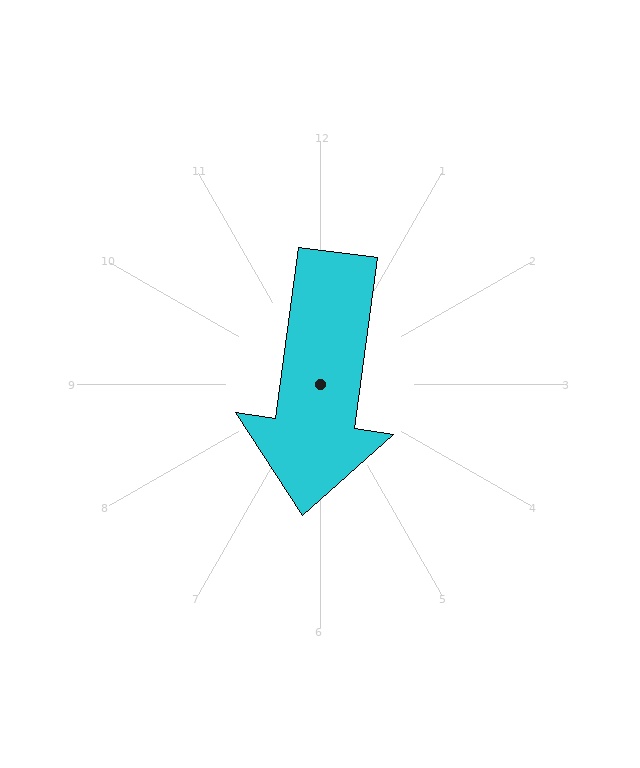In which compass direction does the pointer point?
South.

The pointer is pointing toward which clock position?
Roughly 6 o'clock.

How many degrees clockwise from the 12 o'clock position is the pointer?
Approximately 188 degrees.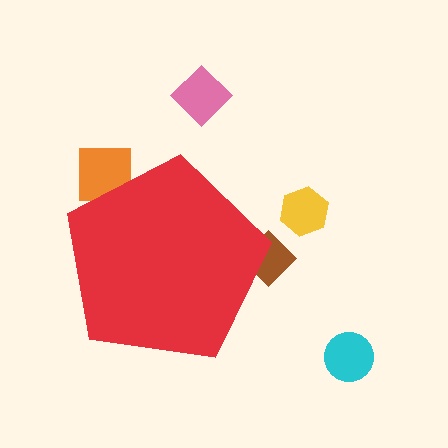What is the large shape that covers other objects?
A red pentagon.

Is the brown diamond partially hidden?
Yes, the brown diamond is partially hidden behind the red pentagon.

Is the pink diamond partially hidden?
No, the pink diamond is fully visible.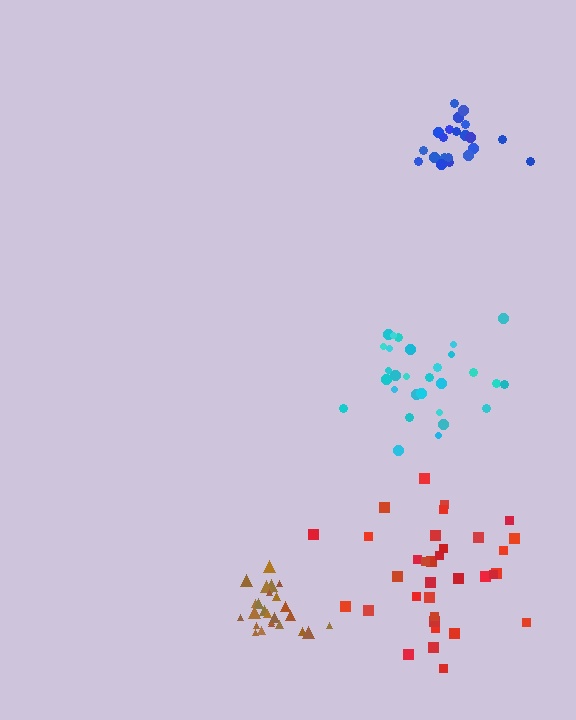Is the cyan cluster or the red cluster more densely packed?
Cyan.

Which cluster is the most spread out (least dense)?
Red.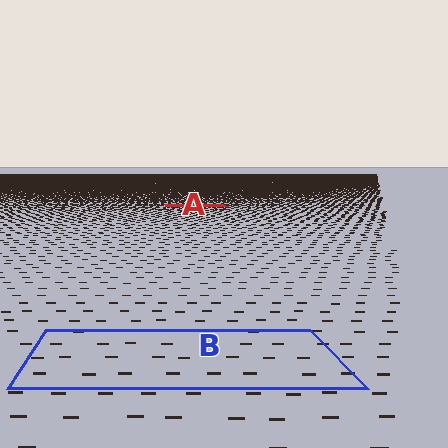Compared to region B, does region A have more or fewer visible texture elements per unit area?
Region A has more texture elements per unit area — they are packed more densely because it is farther away.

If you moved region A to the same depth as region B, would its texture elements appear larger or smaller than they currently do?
They would appear larger. At a closer depth, the same texture elements are projected at a bigger on-screen size.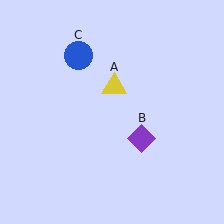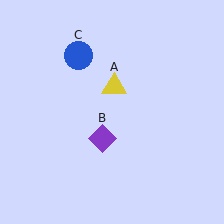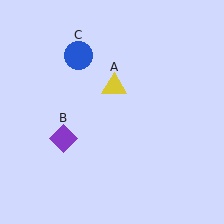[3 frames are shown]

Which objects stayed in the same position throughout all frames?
Yellow triangle (object A) and blue circle (object C) remained stationary.